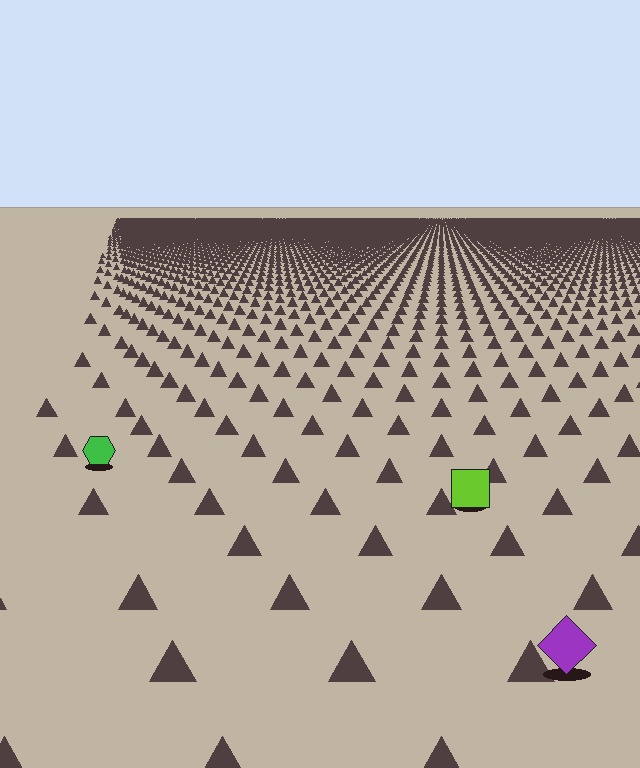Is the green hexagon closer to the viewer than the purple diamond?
No. The purple diamond is closer — you can tell from the texture gradient: the ground texture is coarser near it.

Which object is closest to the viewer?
The purple diamond is closest. The texture marks near it are larger and more spread out.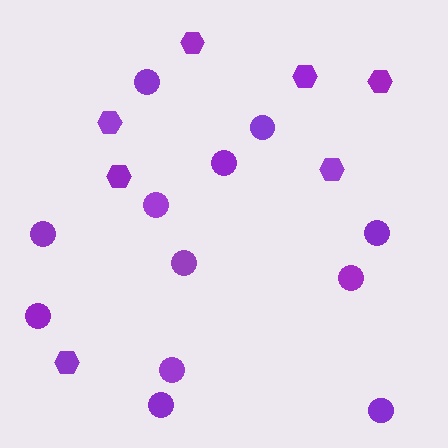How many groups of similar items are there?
There are 2 groups: one group of hexagons (7) and one group of circles (12).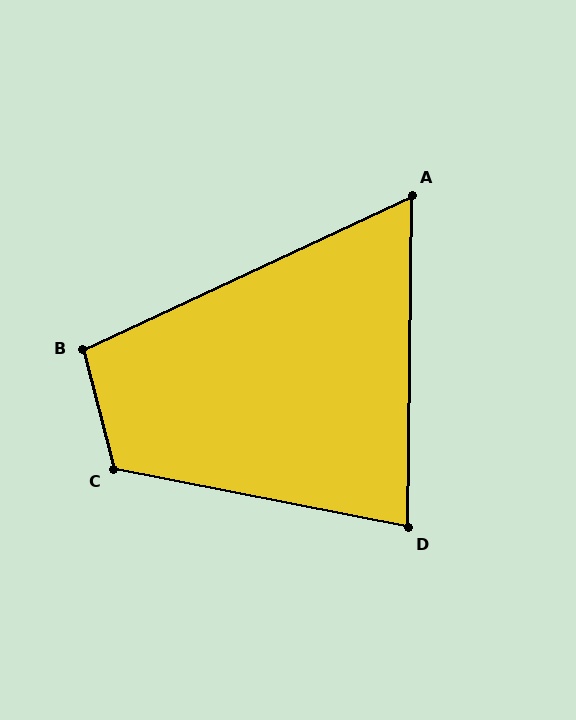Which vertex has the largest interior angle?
C, at approximately 116 degrees.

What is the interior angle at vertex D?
Approximately 80 degrees (acute).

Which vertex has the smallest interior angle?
A, at approximately 64 degrees.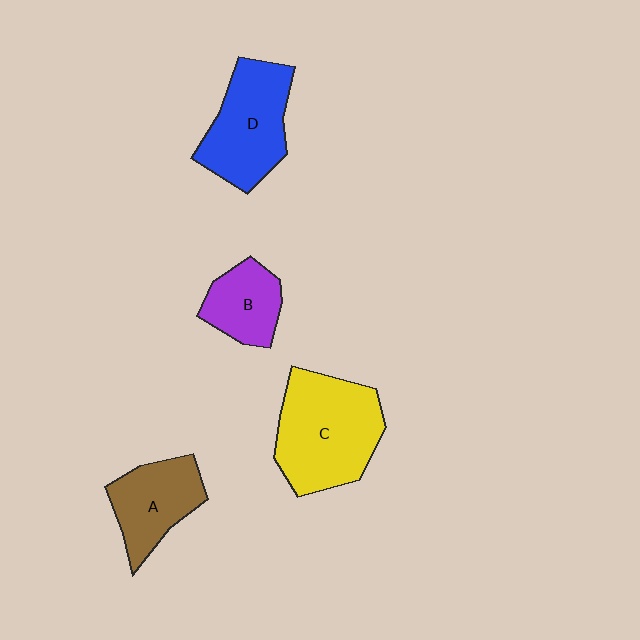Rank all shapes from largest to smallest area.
From largest to smallest: C (yellow), D (blue), A (brown), B (purple).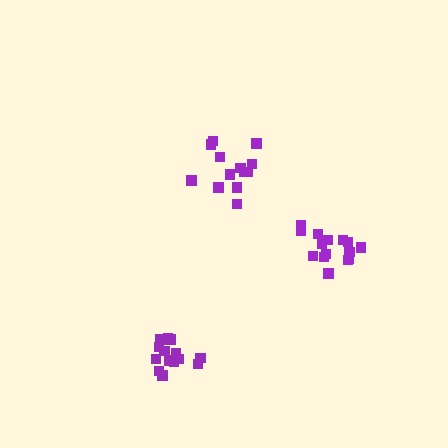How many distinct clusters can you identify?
There are 3 distinct clusters.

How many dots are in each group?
Group 1: 15 dots, Group 2: 14 dots, Group 3: 13 dots (42 total).